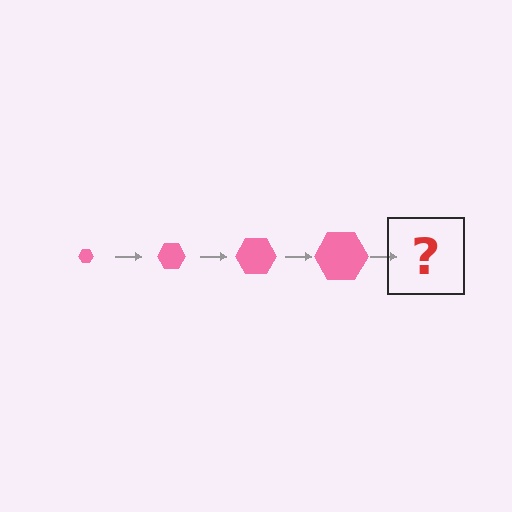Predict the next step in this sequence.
The next step is a pink hexagon, larger than the previous one.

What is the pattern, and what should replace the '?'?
The pattern is that the hexagon gets progressively larger each step. The '?' should be a pink hexagon, larger than the previous one.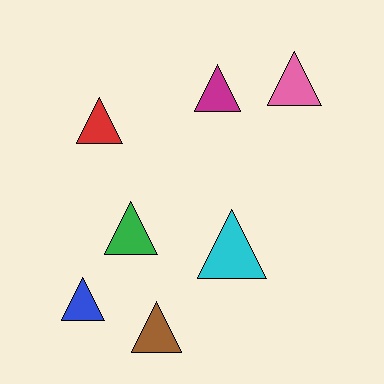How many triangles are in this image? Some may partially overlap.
There are 7 triangles.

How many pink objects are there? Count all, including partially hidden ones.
There is 1 pink object.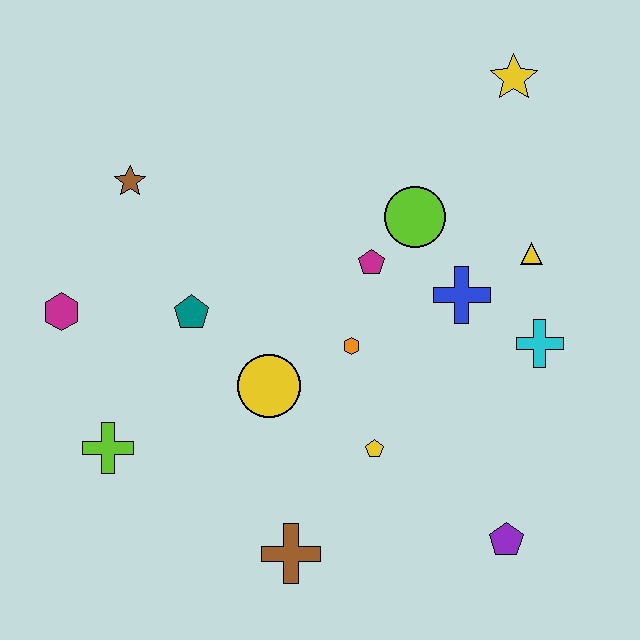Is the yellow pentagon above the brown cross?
Yes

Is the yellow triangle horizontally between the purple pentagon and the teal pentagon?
No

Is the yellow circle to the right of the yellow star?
No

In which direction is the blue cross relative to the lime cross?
The blue cross is to the right of the lime cross.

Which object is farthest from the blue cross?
The magenta hexagon is farthest from the blue cross.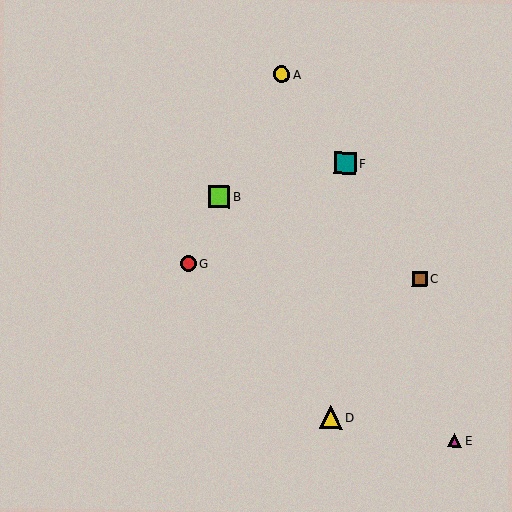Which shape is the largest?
The yellow triangle (labeled D) is the largest.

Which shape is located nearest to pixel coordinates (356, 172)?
The teal square (labeled F) at (345, 163) is nearest to that location.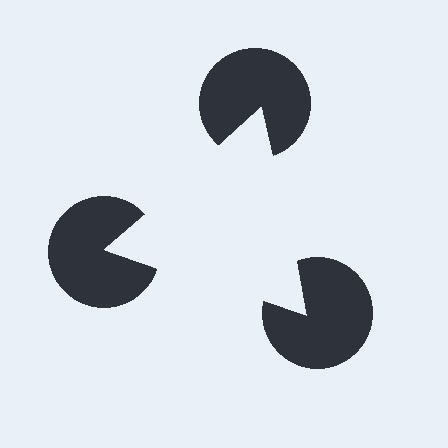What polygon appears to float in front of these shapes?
An illusory triangle — its edges are inferred from the aligned wedge cuts in the pac-man discs, not physically drawn.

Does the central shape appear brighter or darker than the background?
It typically appears slightly brighter than the background, even though no actual brightness change is drawn.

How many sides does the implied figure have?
3 sides.